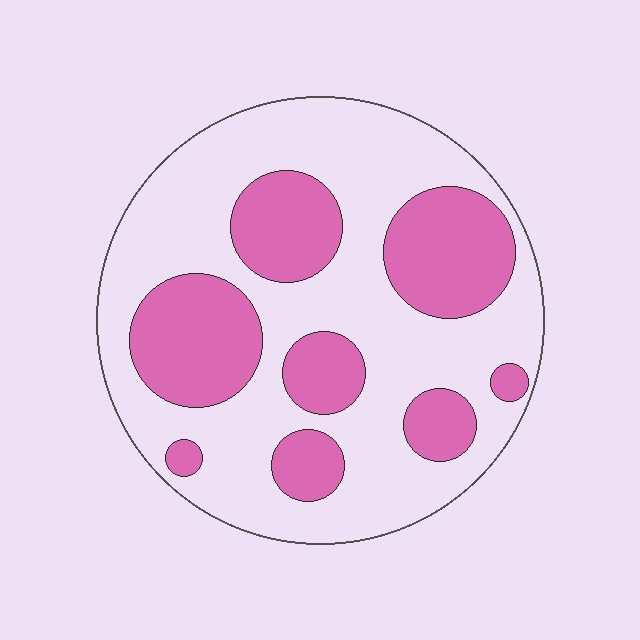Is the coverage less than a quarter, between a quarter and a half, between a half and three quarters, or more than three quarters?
Between a quarter and a half.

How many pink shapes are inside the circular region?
8.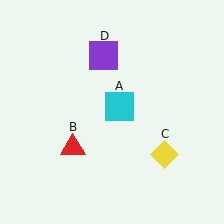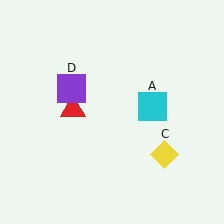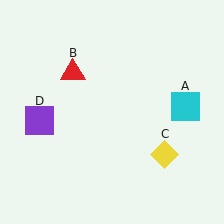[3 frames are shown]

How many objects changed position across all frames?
3 objects changed position: cyan square (object A), red triangle (object B), purple square (object D).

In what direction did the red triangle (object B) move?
The red triangle (object B) moved up.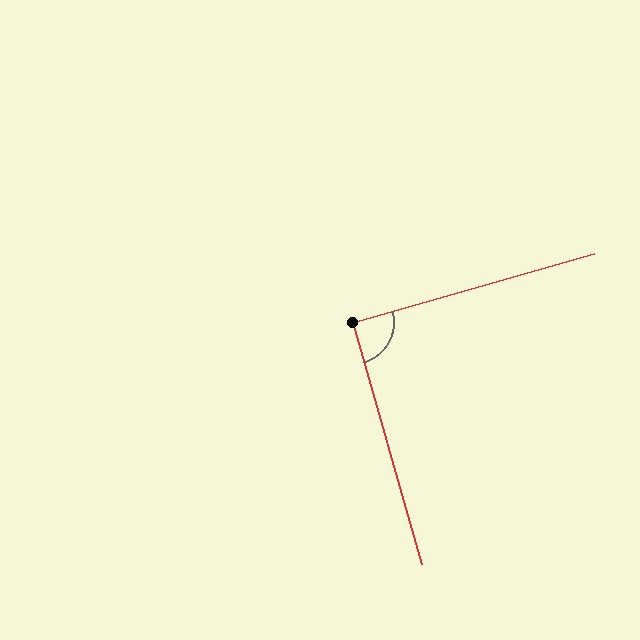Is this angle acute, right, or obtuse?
It is approximately a right angle.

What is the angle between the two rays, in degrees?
Approximately 90 degrees.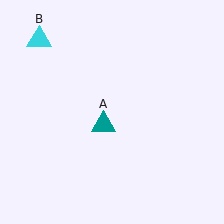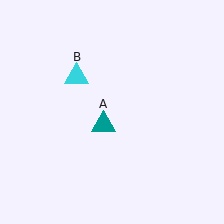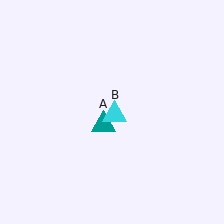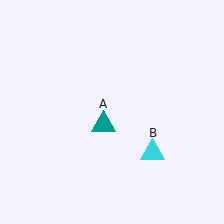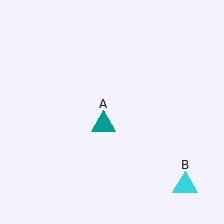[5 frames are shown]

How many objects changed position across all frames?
1 object changed position: cyan triangle (object B).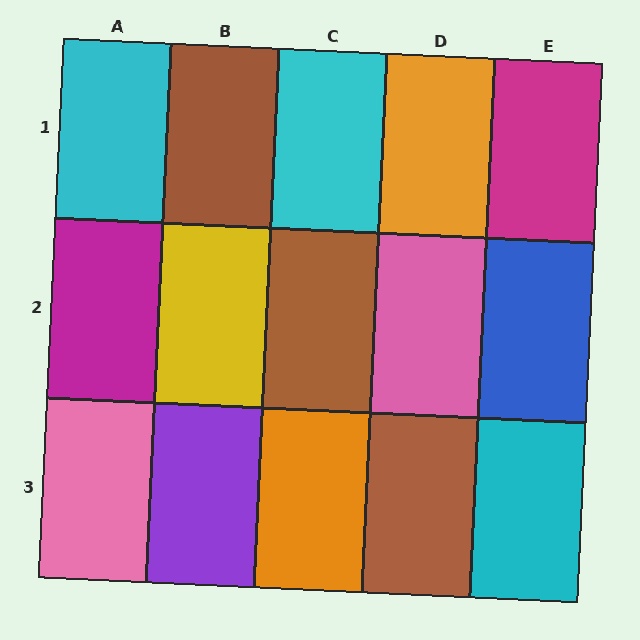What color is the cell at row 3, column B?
Purple.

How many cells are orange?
2 cells are orange.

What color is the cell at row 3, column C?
Orange.